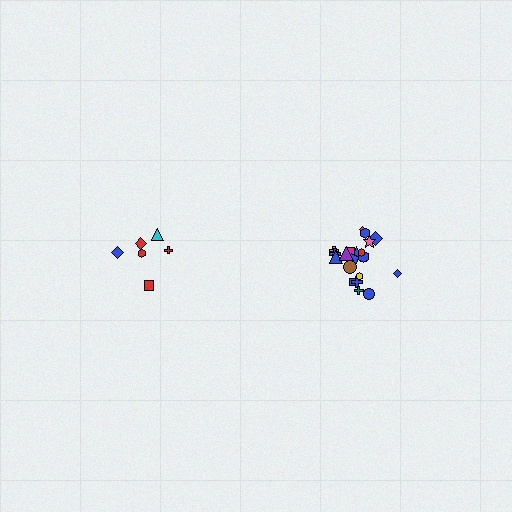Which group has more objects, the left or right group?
The right group.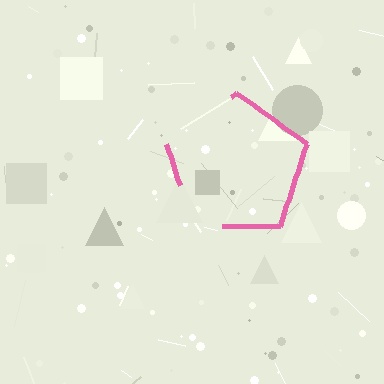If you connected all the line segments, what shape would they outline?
They would outline a pentagon.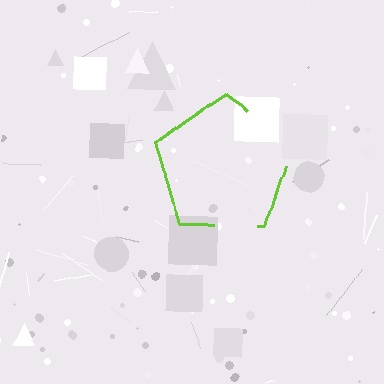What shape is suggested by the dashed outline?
The dashed outline suggests a pentagon.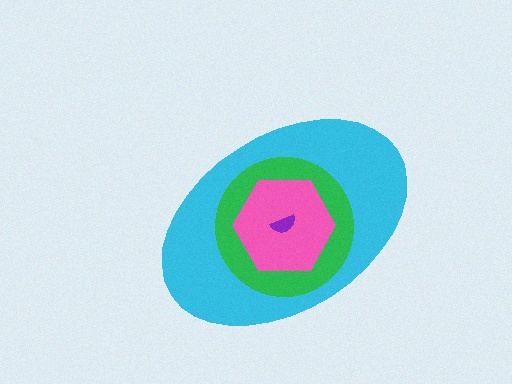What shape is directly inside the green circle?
The pink hexagon.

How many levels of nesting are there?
4.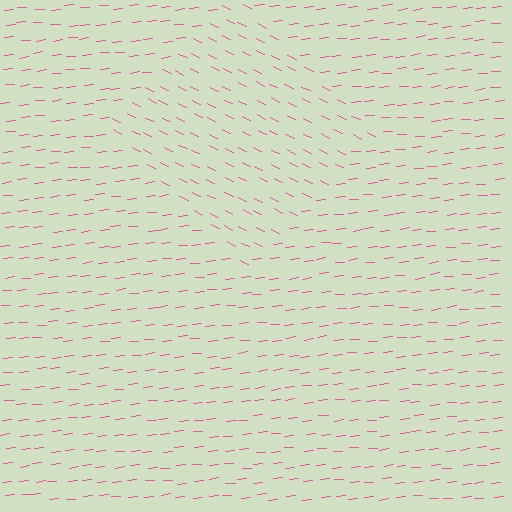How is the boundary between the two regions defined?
The boundary is defined purely by a change in line orientation (approximately 32 degrees difference). All lines are the same color and thickness.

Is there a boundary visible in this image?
Yes, there is a texture boundary formed by a change in line orientation.